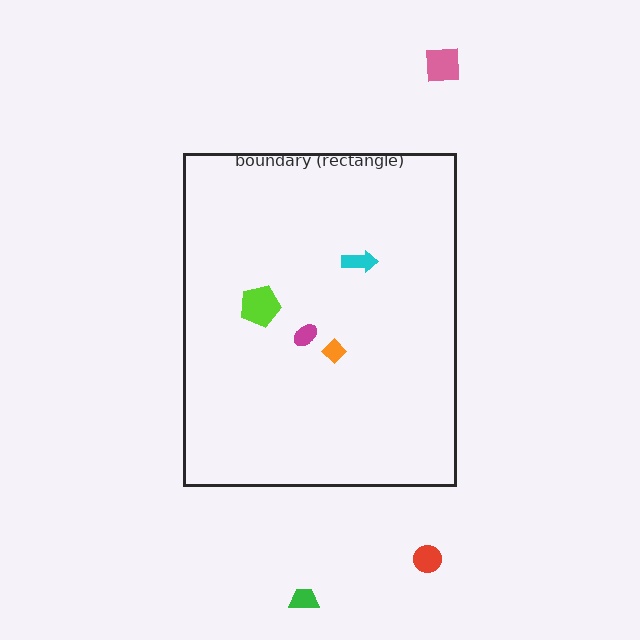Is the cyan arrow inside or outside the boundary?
Inside.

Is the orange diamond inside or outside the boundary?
Inside.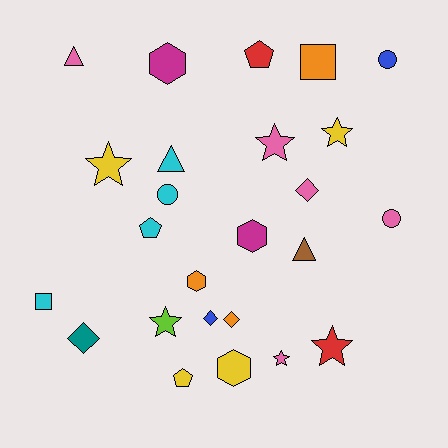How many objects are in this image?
There are 25 objects.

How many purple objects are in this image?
There are no purple objects.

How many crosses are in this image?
There are no crosses.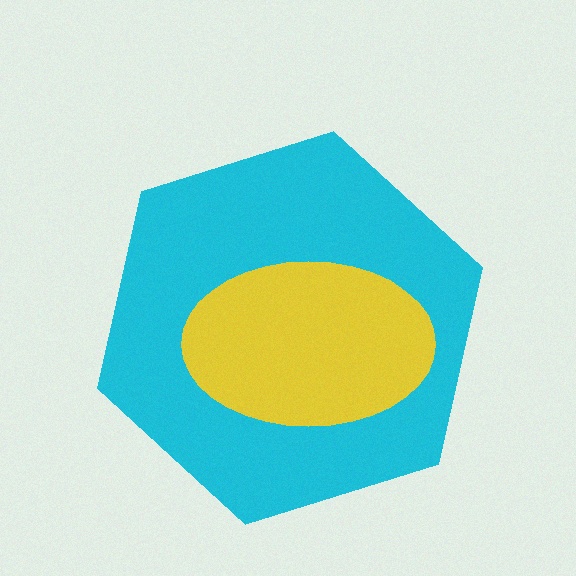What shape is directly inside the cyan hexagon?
The yellow ellipse.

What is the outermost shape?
The cyan hexagon.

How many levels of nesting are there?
2.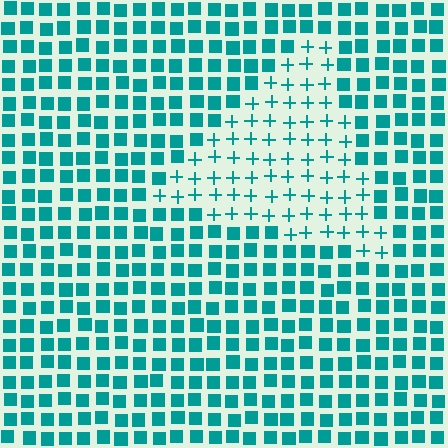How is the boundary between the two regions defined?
The boundary is defined by a change in element shape: plus signs inside vs. squares outside. All elements share the same color and spacing.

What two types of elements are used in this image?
The image uses plus signs inside the triangle region and squares outside it.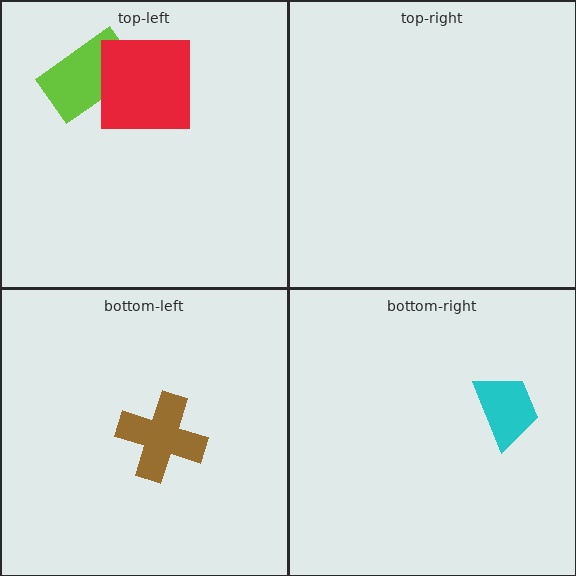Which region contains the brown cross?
The bottom-left region.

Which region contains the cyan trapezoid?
The bottom-right region.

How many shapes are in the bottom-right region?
1.